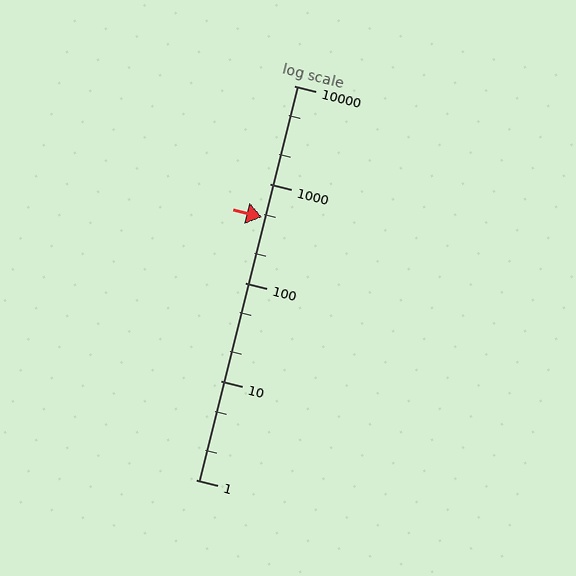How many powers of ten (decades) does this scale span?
The scale spans 4 decades, from 1 to 10000.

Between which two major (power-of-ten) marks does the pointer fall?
The pointer is between 100 and 1000.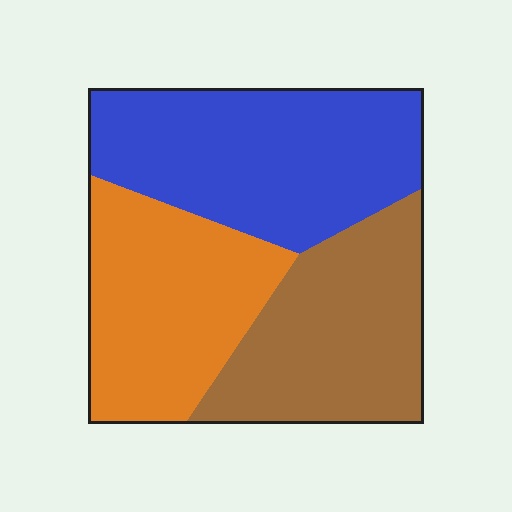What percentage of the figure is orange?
Orange takes up about one third (1/3) of the figure.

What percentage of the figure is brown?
Brown takes up about one third (1/3) of the figure.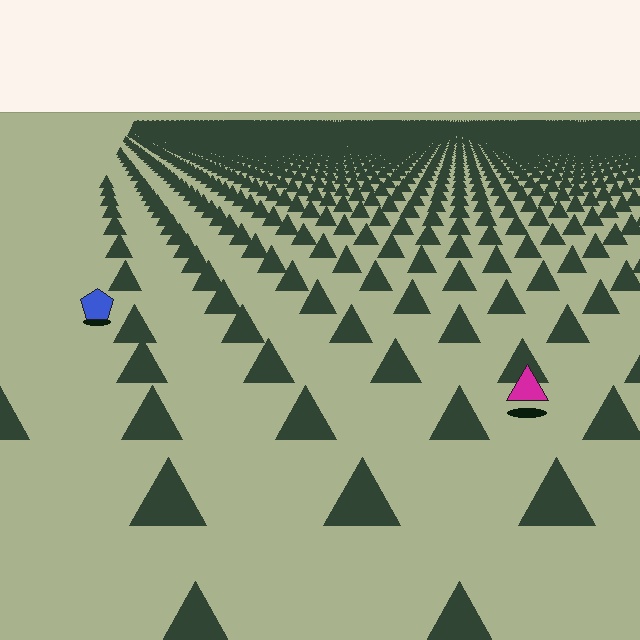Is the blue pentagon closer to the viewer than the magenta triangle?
No. The magenta triangle is closer — you can tell from the texture gradient: the ground texture is coarser near it.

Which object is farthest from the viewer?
The blue pentagon is farthest from the viewer. It appears smaller and the ground texture around it is denser.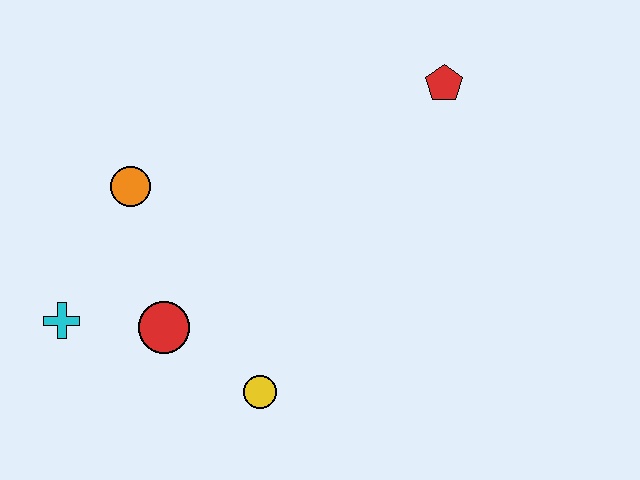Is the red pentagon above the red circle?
Yes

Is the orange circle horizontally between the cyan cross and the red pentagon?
Yes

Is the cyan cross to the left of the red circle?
Yes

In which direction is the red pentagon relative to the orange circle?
The red pentagon is to the right of the orange circle.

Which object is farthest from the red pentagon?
The cyan cross is farthest from the red pentagon.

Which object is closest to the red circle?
The cyan cross is closest to the red circle.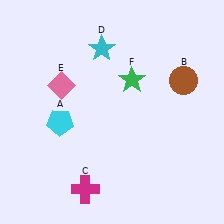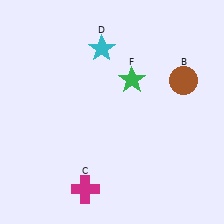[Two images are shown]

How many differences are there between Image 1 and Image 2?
There are 2 differences between the two images.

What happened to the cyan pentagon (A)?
The cyan pentagon (A) was removed in Image 2. It was in the bottom-left area of Image 1.